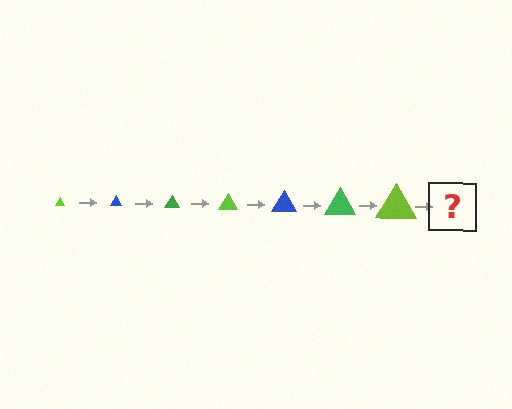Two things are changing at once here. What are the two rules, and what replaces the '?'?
The two rules are that the triangle grows larger each step and the color cycles through lime, blue, and green. The '?' should be a blue triangle, larger than the previous one.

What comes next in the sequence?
The next element should be a blue triangle, larger than the previous one.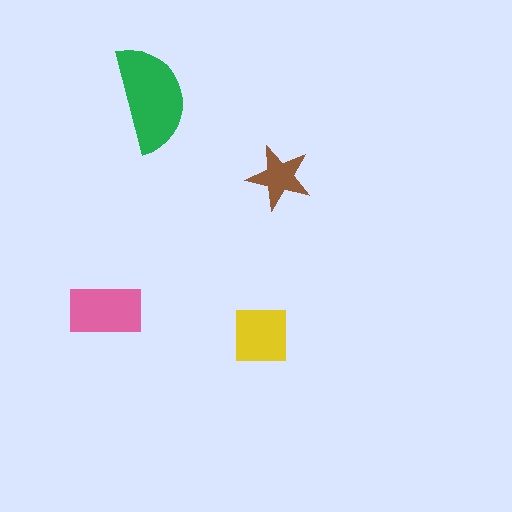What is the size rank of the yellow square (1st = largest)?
3rd.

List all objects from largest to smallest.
The green semicircle, the pink rectangle, the yellow square, the brown star.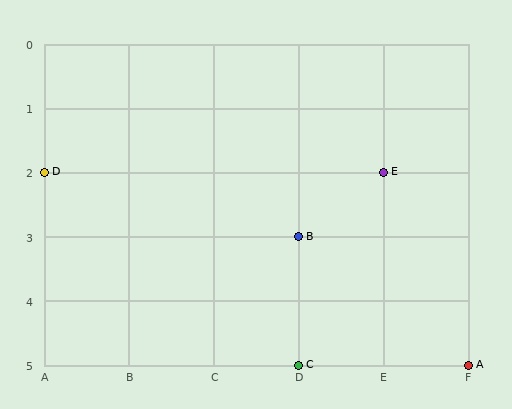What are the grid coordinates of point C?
Point C is at grid coordinates (D, 5).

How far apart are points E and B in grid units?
Points E and B are 1 column and 1 row apart (about 1.4 grid units diagonally).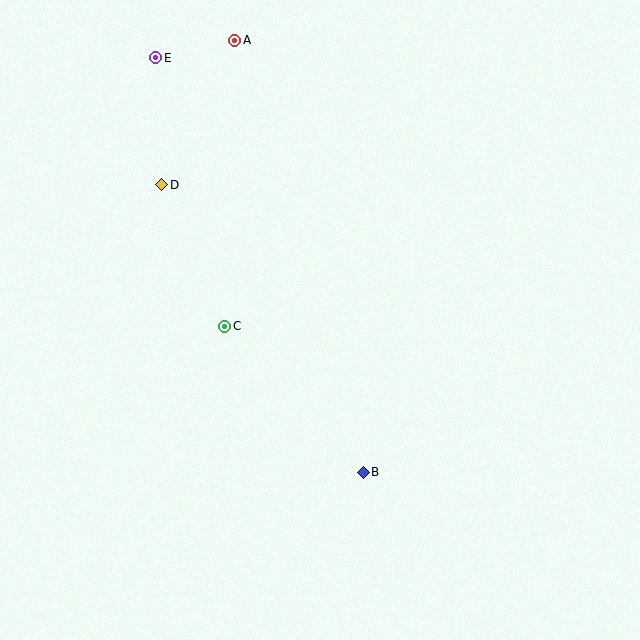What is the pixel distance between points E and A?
The distance between E and A is 81 pixels.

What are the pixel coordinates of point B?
Point B is at (363, 472).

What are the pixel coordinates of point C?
Point C is at (225, 326).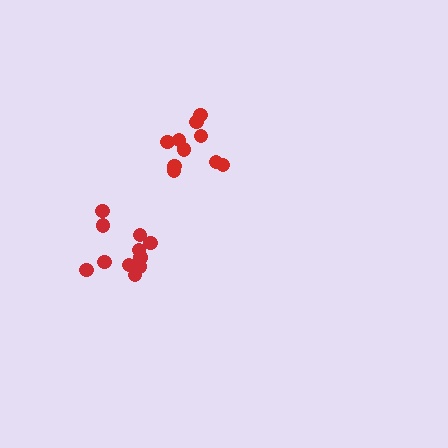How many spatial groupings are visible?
There are 2 spatial groupings.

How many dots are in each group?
Group 1: 10 dots, Group 2: 11 dots (21 total).